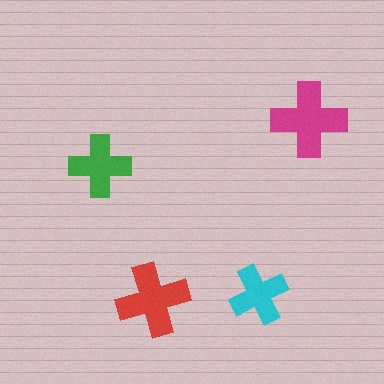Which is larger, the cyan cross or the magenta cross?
The magenta one.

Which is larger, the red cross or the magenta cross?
The magenta one.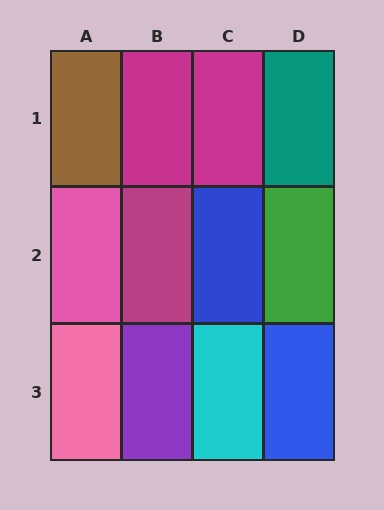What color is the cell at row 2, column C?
Blue.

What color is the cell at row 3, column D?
Blue.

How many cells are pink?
2 cells are pink.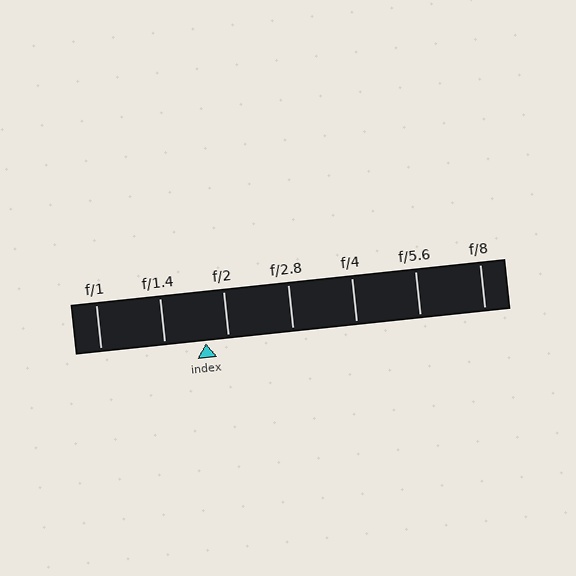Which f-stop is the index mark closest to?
The index mark is closest to f/2.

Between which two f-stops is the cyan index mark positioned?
The index mark is between f/1.4 and f/2.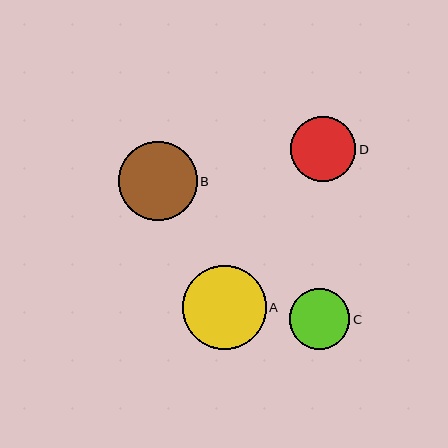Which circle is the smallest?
Circle C is the smallest with a size of approximately 61 pixels.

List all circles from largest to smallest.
From largest to smallest: A, B, D, C.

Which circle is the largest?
Circle A is the largest with a size of approximately 84 pixels.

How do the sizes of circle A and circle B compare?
Circle A and circle B are approximately the same size.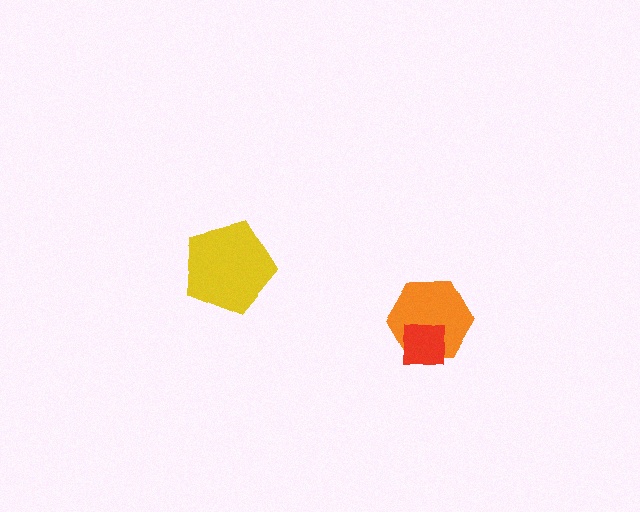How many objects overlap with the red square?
1 object overlaps with the red square.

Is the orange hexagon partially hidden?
Yes, it is partially covered by another shape.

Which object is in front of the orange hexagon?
The red square is in front of the orange hexagon.